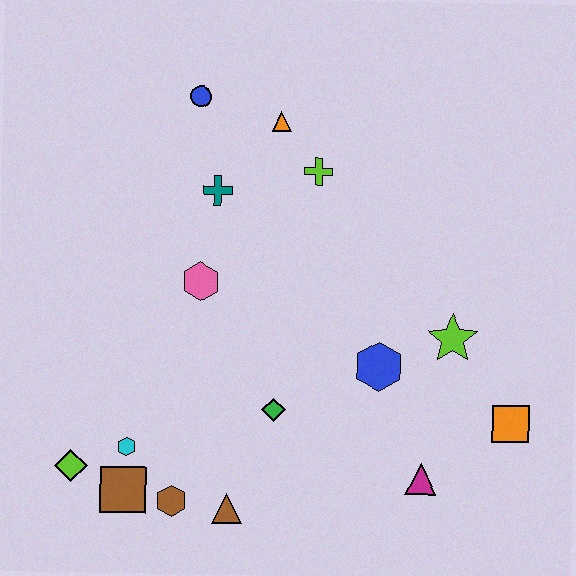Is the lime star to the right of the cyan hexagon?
Yes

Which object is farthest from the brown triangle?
The blue circle is farthest from the brown triangle.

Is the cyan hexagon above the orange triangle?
No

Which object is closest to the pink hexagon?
The teal cross is closest to the pink hexagon.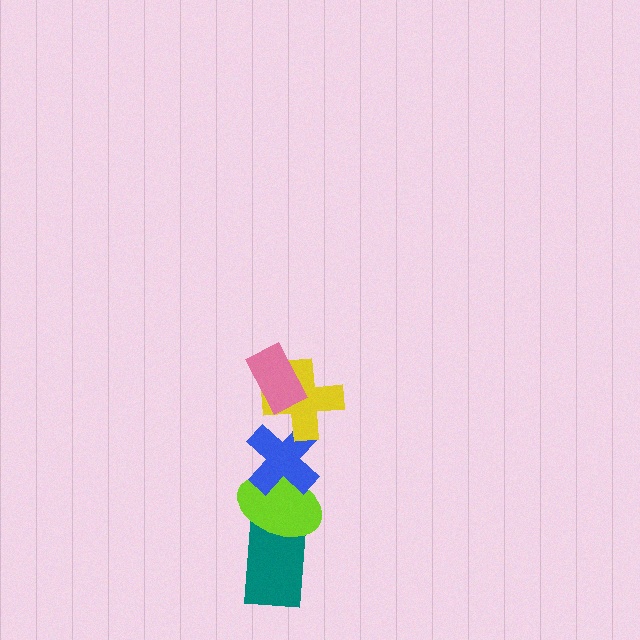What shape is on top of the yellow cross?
The pink rectangle is on top of the yellow cross.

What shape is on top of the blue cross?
The yellow cross is on top of the blue cross.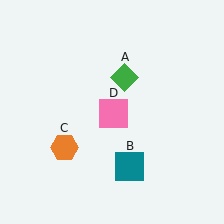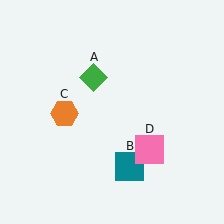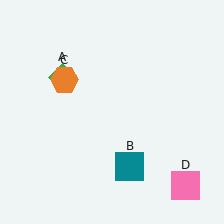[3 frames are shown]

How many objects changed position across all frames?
3 objects changed position: green diamond (object A), orange hexagon (object C), pink square (object D).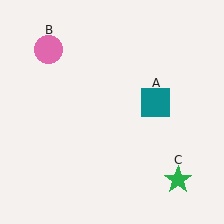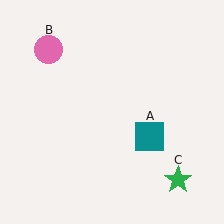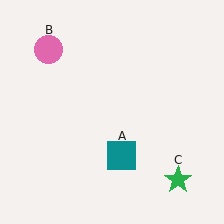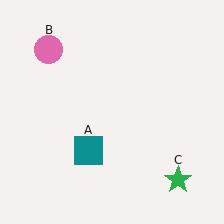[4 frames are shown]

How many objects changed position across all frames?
1 object changed position: teal square (object A).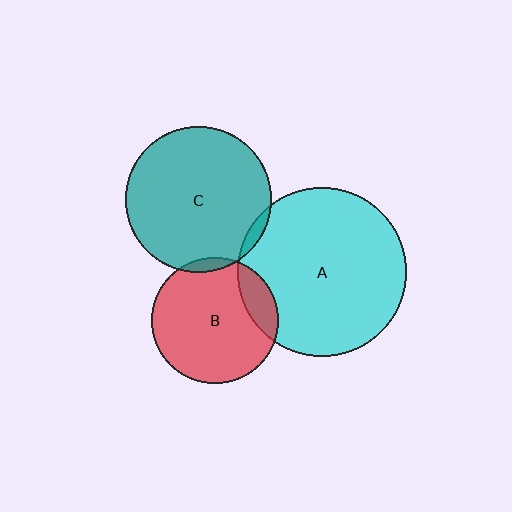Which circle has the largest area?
Circle A (cyan).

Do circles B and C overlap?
Yes.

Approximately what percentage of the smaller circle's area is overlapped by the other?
Approximately 5%.